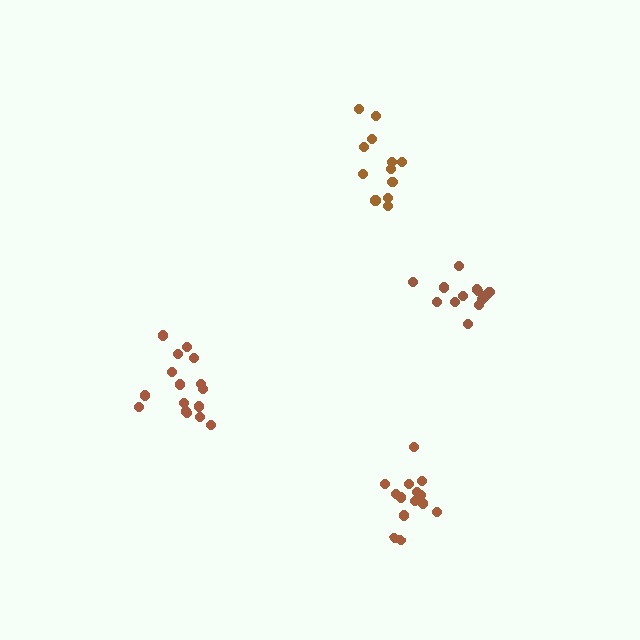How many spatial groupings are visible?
There are 4 spatial groupings.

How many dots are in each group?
Group 1: 12 dots, Group 2: 16 dots, Group 3: 15 dots, Group 4: 13 dots (56 total).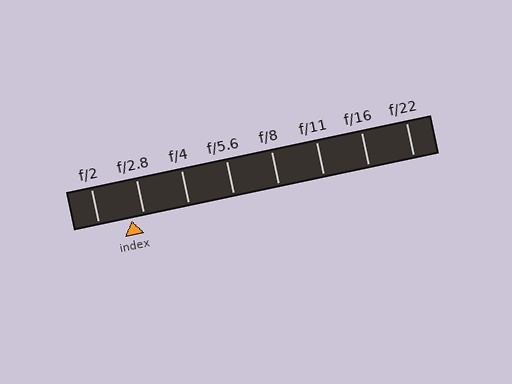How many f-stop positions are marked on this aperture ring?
There are 8 f-stop positions marked.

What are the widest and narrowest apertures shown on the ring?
The widest aperture shown is f/2 and the narrowest is f/22.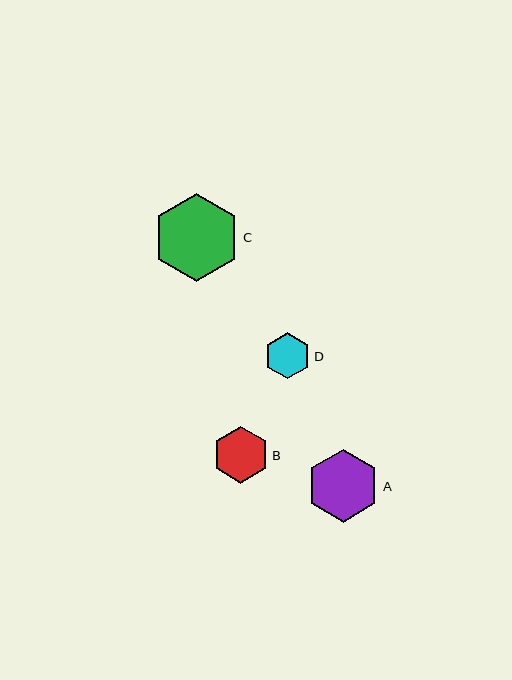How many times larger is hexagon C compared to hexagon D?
Hexagon C is approximately 1.9 times the size of hexagon D.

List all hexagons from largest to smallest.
From largest to smallest: C, A, B, D.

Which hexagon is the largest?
Hexagon C is the largest with a size of approximately 87 pixels.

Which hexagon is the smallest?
Hexagon D is the smallest with a size of approximately 46 pixels.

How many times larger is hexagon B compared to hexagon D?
Hexagon B is approximately 1.2 times the size of hexagon D.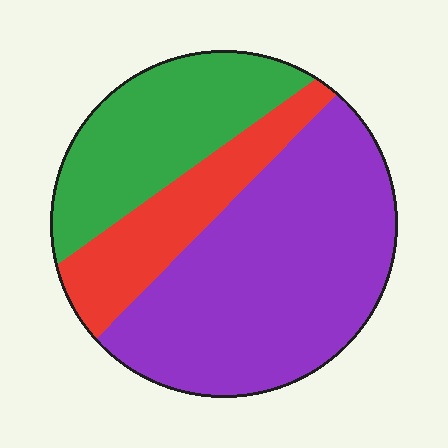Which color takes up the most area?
Purple, at roughly 55%.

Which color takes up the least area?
Red, at roughly 20%.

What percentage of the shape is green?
Green covers 27% of the shape.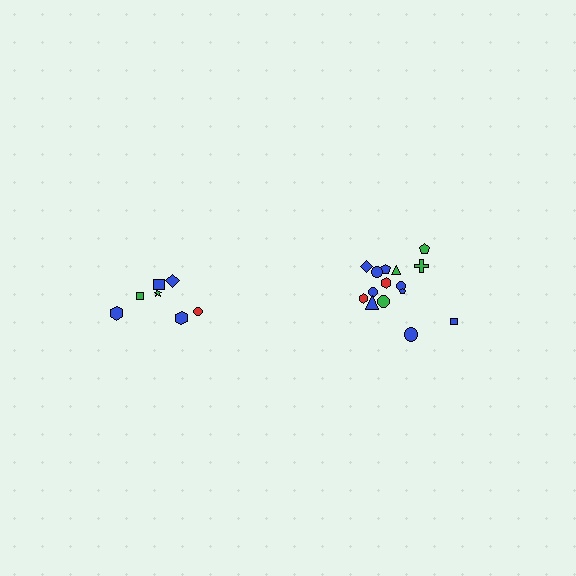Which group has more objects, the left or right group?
The right group.